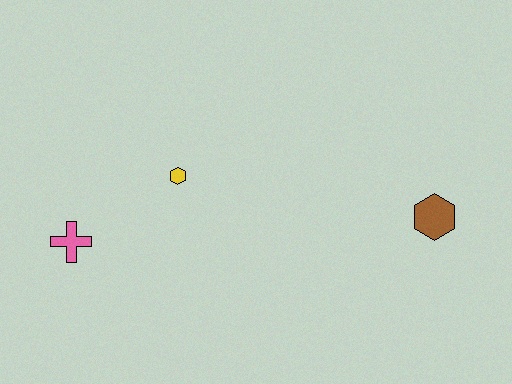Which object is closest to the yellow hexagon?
The pink cross is closest to the yellow hexagon.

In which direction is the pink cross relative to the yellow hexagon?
The pink cross is to the left of the yellow hexagon.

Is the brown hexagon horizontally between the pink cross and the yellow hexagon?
No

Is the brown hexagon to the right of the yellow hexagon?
Yes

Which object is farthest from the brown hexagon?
The pink cross is farthest from the brown hexagon.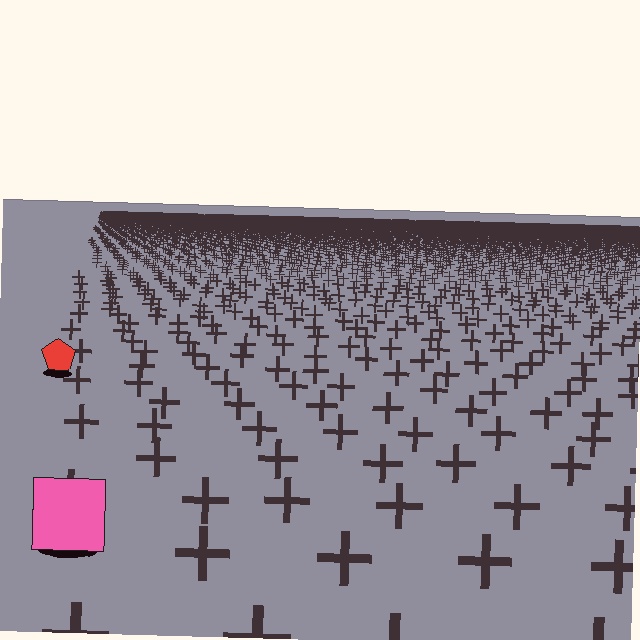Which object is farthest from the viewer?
The red pentagon is farthest from the viewer. It appears smaller and the ground texture around it is denser.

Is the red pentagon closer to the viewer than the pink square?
No. The pink square is closer — you can tell from the texture gradient: the ground texture is coarser near it.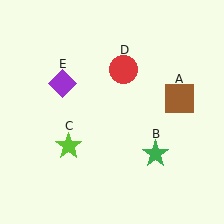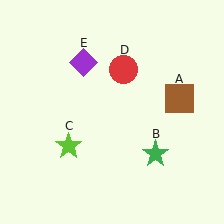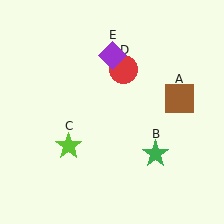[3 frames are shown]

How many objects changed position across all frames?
1 object changed position: purple diamond (object E).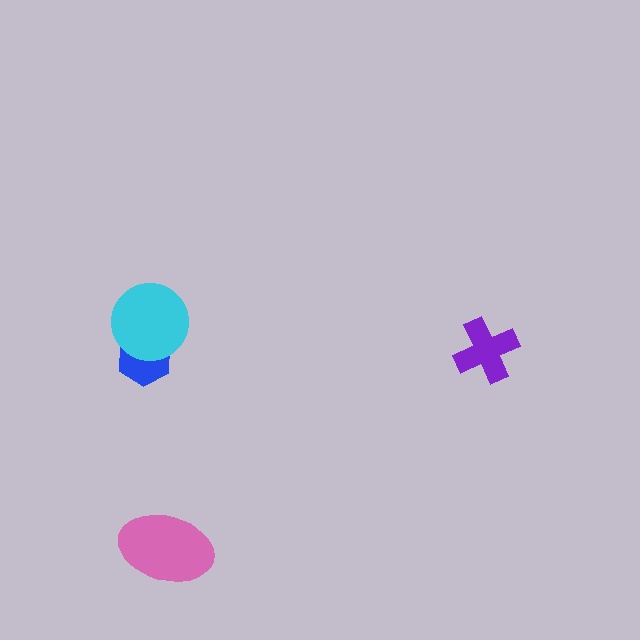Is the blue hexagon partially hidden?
Yes, it is partially covered by another shape.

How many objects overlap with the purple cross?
0 objects overlap with the purple cross.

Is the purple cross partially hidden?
No, no other shape covers it.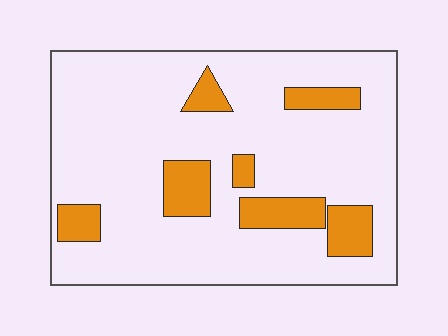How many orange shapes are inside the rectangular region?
7.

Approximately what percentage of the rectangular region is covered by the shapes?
Approximately 15%.